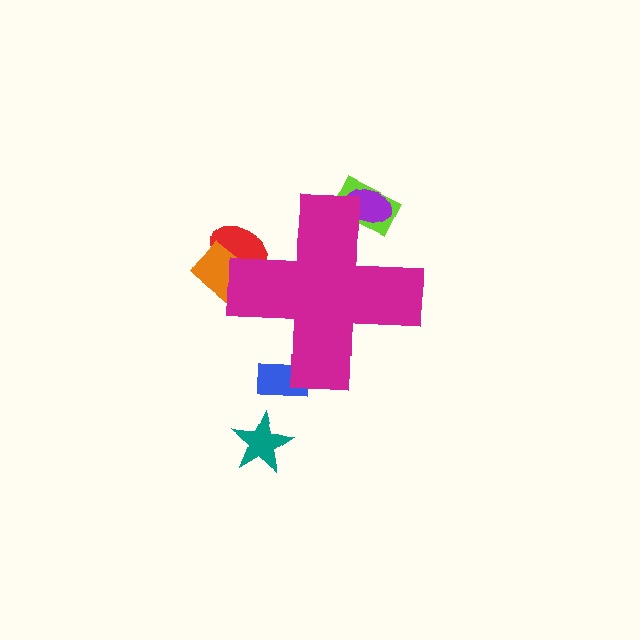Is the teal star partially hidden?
No, the teal star is fully visible.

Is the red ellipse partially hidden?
Yes, the red ellipse is partially hidden behind the magenta cross.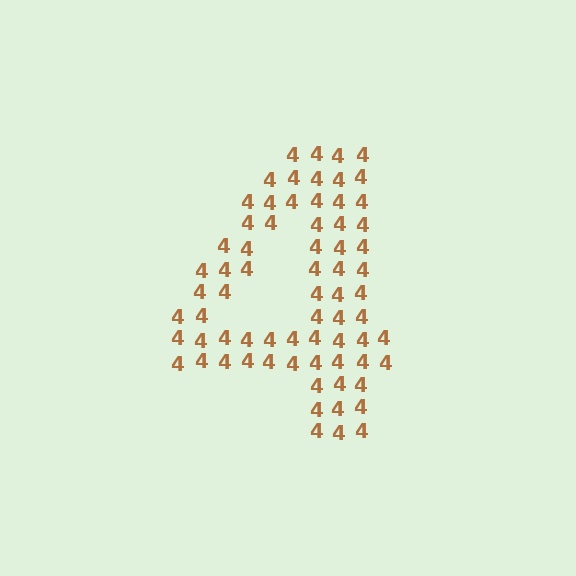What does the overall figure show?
The overall figure shows the digit 4.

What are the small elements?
The small elements are digit 4's.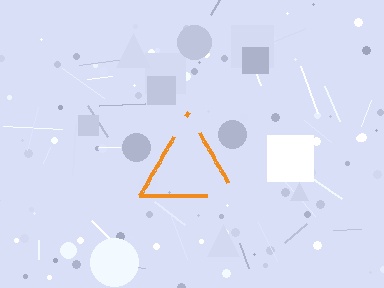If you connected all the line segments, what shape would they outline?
They would outline a triangle.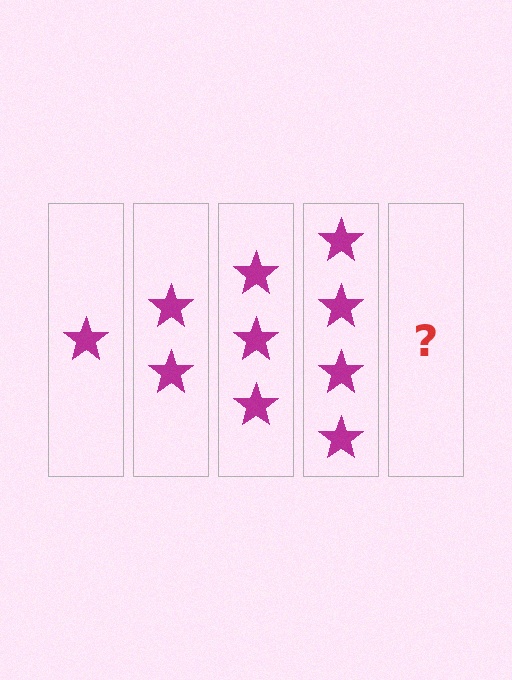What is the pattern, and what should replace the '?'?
The pattern is that each step adds one more star. The '?' should be 5 stars.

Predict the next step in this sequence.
The next step is 5 stars.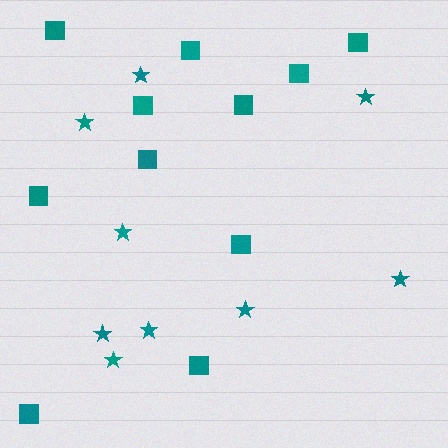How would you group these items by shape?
There are 2 groups: one group of stars (9) and one group of squares (11).